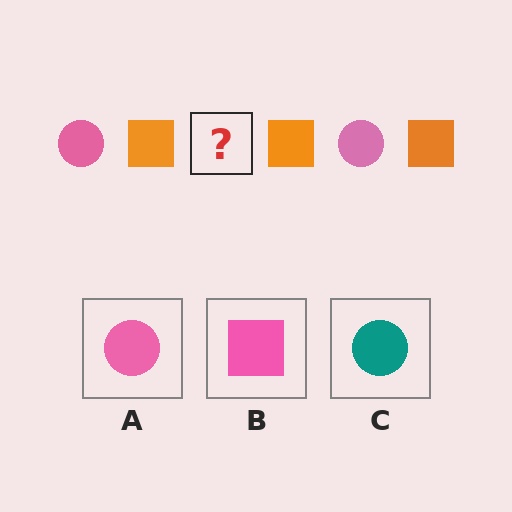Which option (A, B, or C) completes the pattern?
A.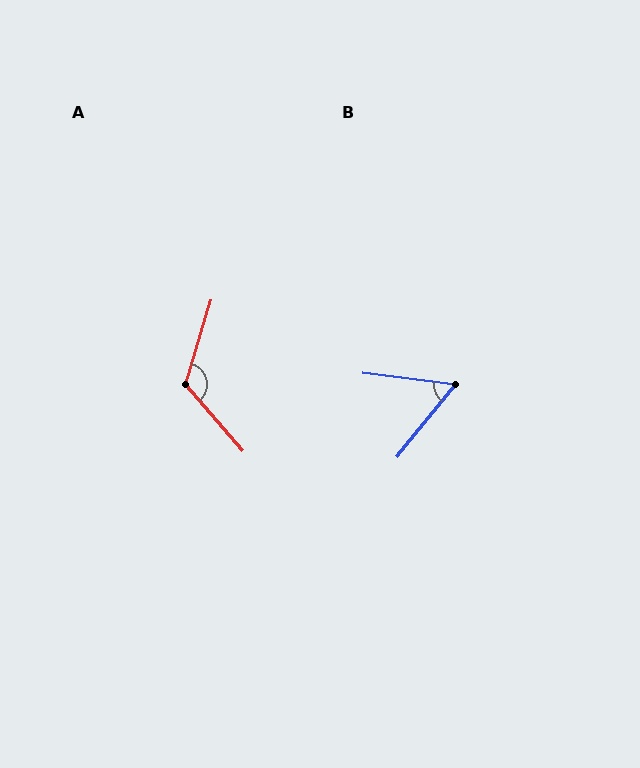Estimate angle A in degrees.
Approximately 122 degrees.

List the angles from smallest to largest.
B (59°), A (122°).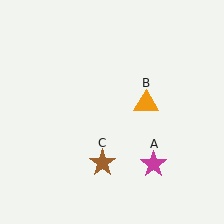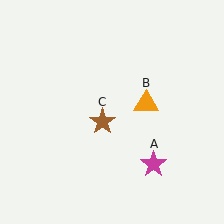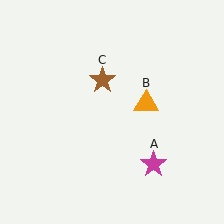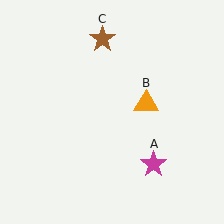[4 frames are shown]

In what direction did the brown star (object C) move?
The brown star (object C) moved up.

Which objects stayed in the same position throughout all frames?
Magenta star (object A) and orange triangle (object B) remained stationary.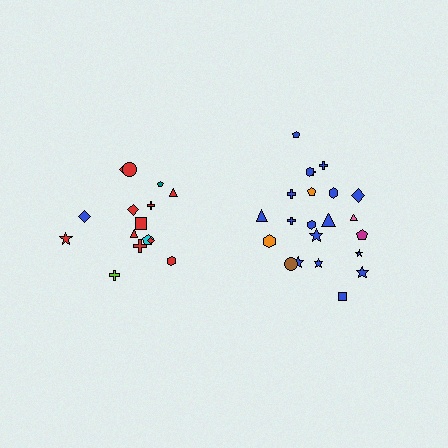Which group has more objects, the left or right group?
The right group.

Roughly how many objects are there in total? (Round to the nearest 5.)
Roughly 35 objects in total.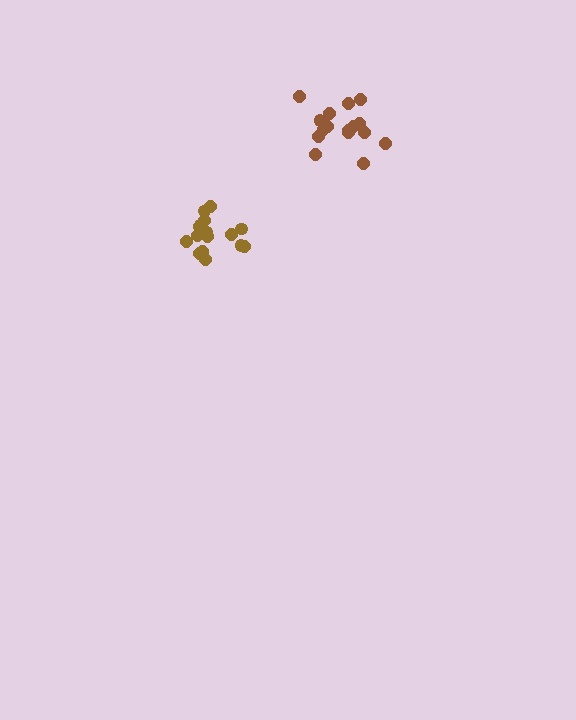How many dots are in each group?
Group 1: 16 dots, Group 2: 18 dots (34 total).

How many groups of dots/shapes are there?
There are 2 groups.